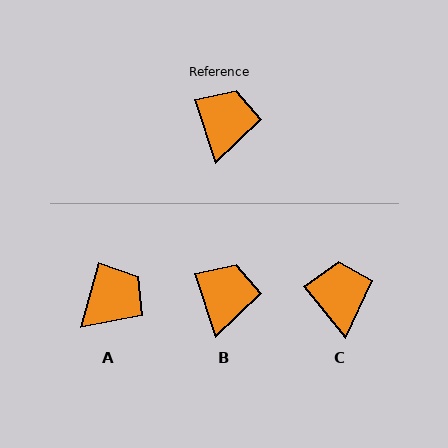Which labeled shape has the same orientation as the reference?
B.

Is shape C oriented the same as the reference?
No, it is off by about 21 degrees.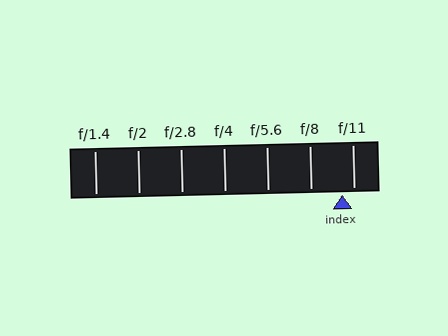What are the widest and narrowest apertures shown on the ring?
The widest aperture shown is f/1.4 and the narrowest is f/11.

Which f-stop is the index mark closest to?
The index mark is closest to f/11.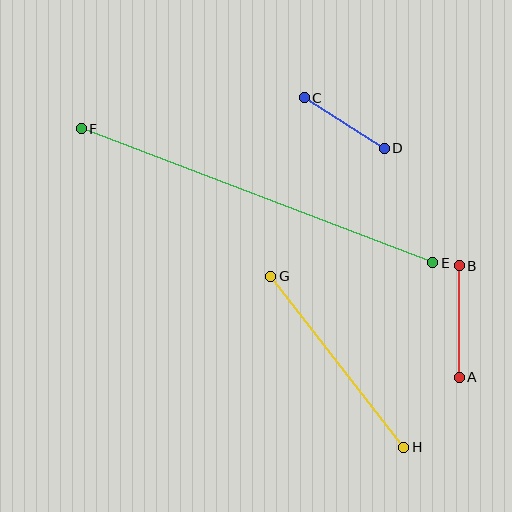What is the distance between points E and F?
The distance is approximately 376 pixels.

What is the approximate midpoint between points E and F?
The midpoint is at approximately (257, 196) pixels.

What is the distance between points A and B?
The distance is approximately 112 pixels.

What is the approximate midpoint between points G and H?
The midpoint is at approximately (337, 362) pixels.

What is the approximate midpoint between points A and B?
The midpoint is at approximately (459, 321) pixels.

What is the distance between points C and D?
The distance is approximately 95 pixels.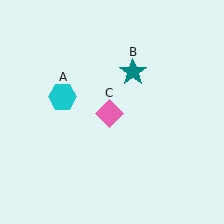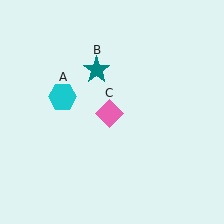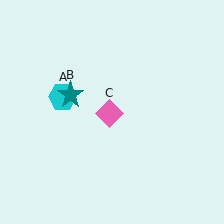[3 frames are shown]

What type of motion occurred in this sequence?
The teal star (object B) rotated counterclockwise around the center of the scene.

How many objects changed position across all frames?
1 object changed position: teal star (object B).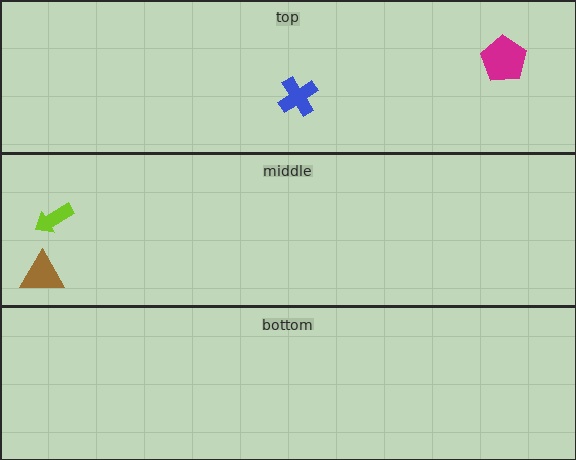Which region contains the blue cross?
The top region.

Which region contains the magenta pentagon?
The top region.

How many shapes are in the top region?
2.